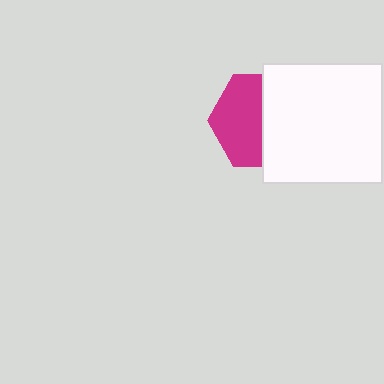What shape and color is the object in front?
The object in front is a white square.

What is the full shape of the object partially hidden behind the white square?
The partially hidden object is a magenta hexagon.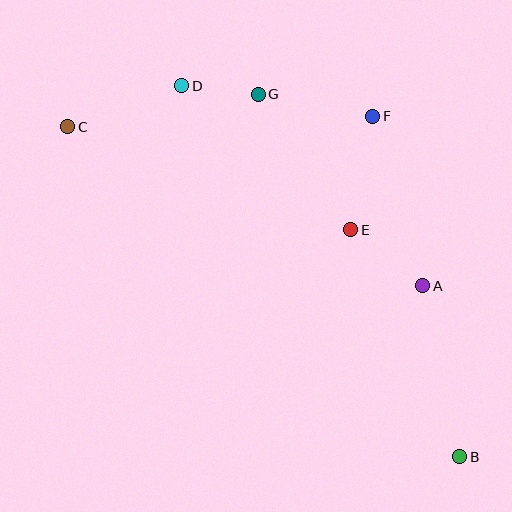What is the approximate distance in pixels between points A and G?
The distance between A and G is approximately 252 pixels.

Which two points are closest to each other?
Points D and G are closest to each other.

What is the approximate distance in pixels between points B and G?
The distance between B and G is approximately 415 pixels.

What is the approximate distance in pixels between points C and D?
The distance between C and D is approximately 121 pixels.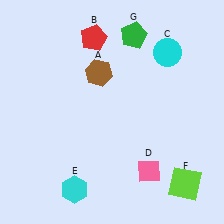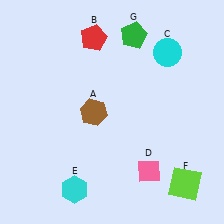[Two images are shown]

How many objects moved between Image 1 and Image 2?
1 object moved between the two images.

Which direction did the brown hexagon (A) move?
The brown hexagon (A) moved down.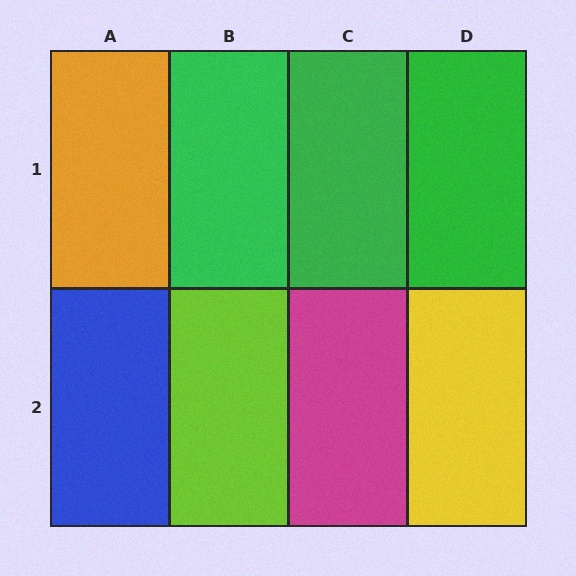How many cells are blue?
1 cell is blue.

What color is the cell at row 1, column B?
Green.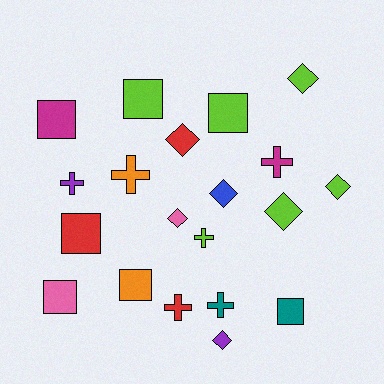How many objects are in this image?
There are 20 objects.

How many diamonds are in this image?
There are 7 diamonds.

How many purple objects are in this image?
There are 2 purple objects.